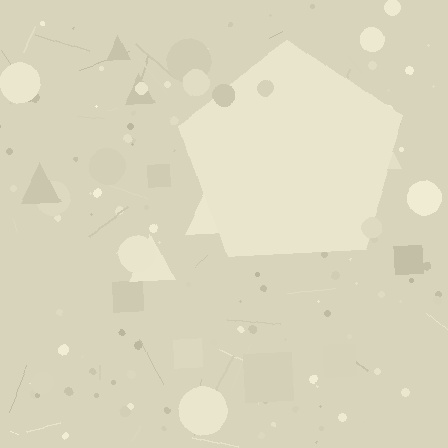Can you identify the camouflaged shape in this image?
The camouflaged shape is a pentagon.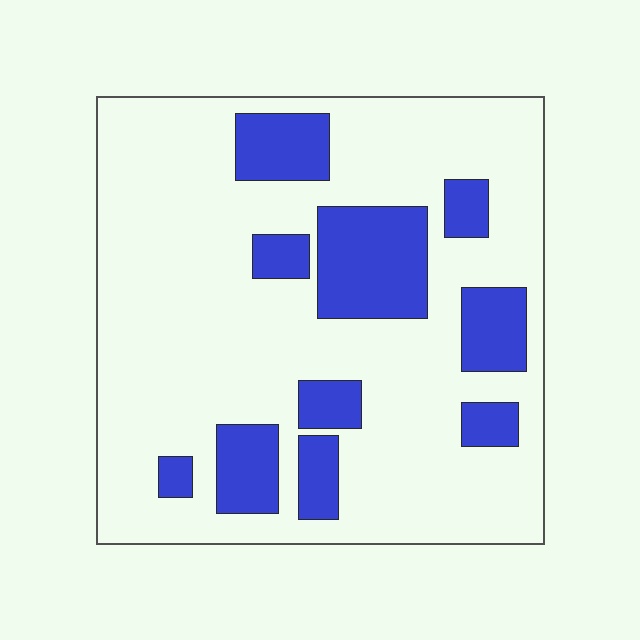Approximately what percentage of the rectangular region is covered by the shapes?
Approximately 25%.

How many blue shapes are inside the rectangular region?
10.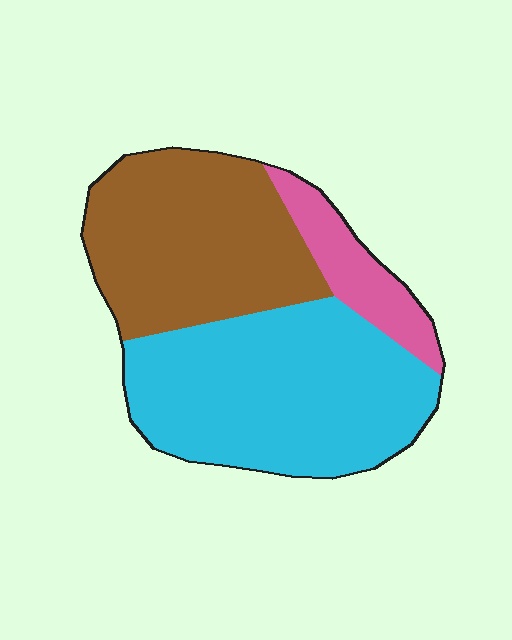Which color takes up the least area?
Pink, at roughly 10%.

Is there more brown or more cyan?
Cyan.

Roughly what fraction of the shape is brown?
Brown takes up about two fifths (2/5) of the shape.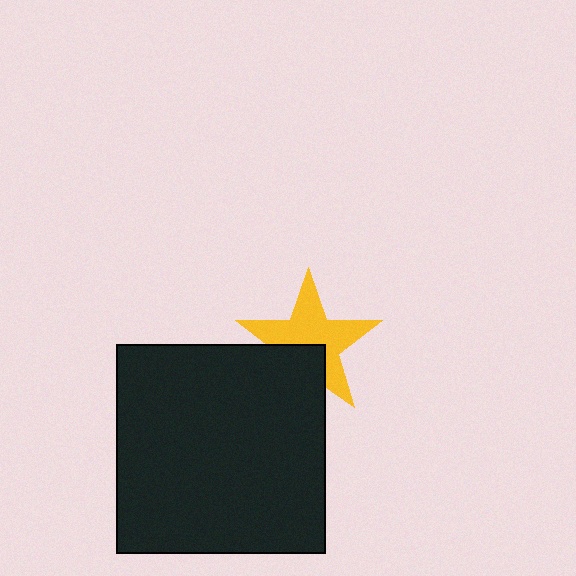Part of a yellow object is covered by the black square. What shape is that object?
It is a star.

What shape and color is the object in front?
The object in front is a black square.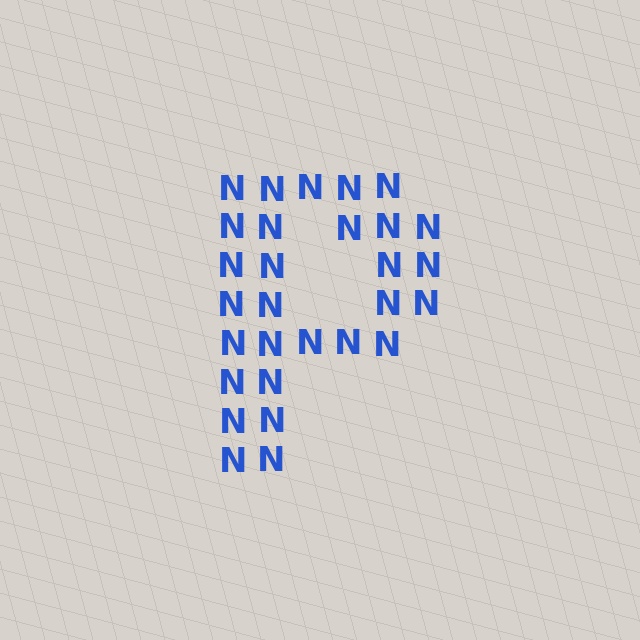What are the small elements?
The small elements are letter N's.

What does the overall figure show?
The overall figure shows the letter P.